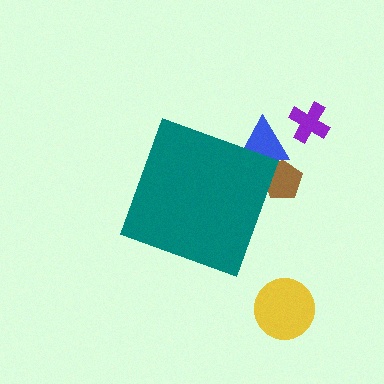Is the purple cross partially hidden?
No, the purple cross is fully visible.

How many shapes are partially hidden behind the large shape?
2 shapes are partially hidden.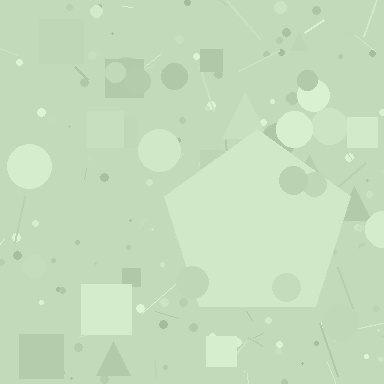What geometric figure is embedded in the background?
A pentagon is embedded in the background.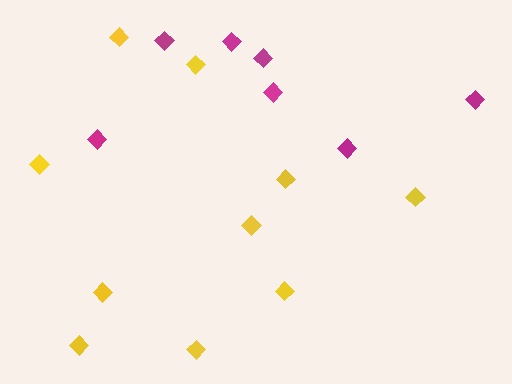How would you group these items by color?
There are 2 groups: one group of magenta diamonds (7) and one group of yellow diamonds (10).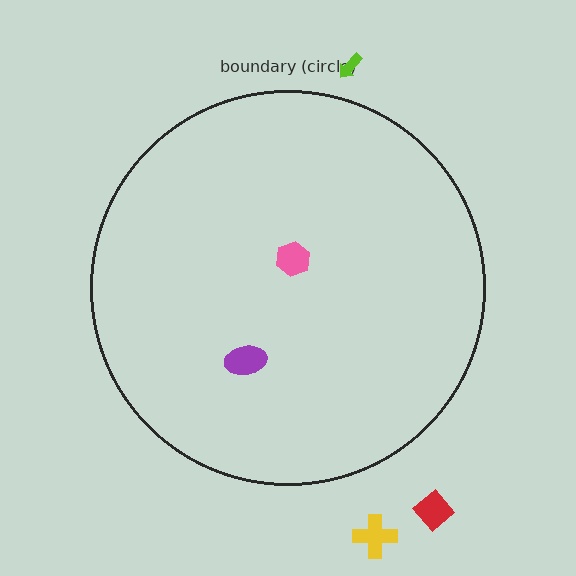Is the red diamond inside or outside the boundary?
Outside.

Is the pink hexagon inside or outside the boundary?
Inside.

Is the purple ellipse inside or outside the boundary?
Inside.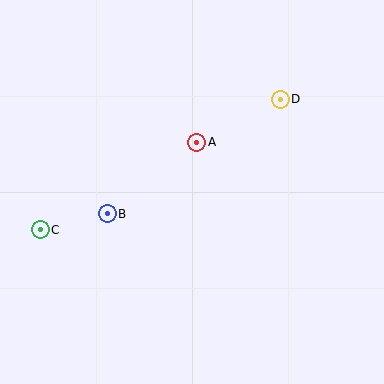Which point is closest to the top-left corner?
Point C is closest to the top-left corner.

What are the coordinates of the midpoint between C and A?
The midpoint between C and A is at (119, 186).